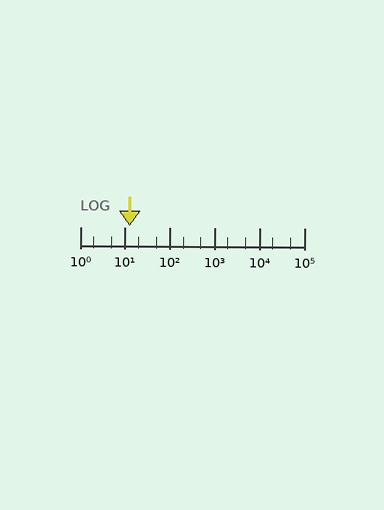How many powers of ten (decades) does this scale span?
The scale spans 5 decades, from 1 to 100000.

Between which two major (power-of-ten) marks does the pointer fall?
The pointer is between 10 and 100.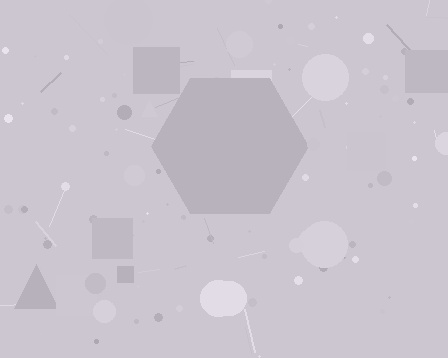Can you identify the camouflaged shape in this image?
The camouflaged shape is a hexagon.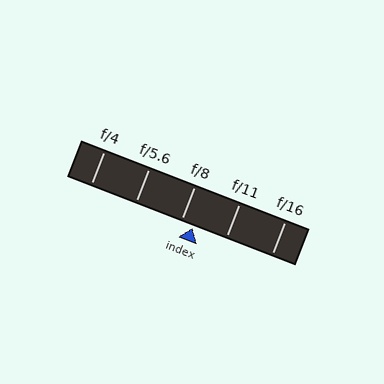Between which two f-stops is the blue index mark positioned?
The index mark is between f/8 and f/11.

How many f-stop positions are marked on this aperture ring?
There are 5 f-stop positions marked.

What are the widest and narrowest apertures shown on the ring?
The widest aperture shown is f/4 and the narrowest is f/16.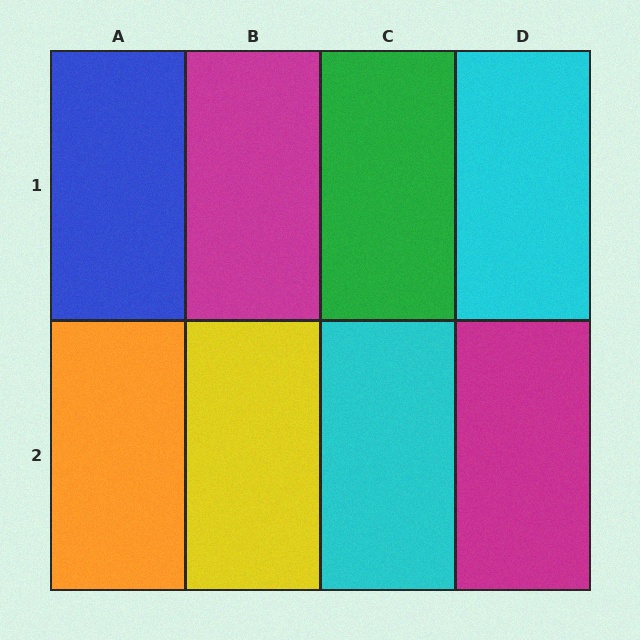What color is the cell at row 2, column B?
Yellow.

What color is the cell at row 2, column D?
Magenta.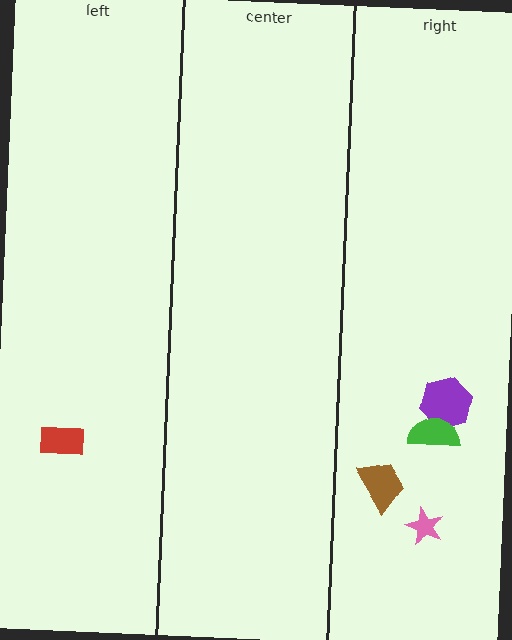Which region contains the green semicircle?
The right region.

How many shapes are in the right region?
4.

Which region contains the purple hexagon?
The right region.